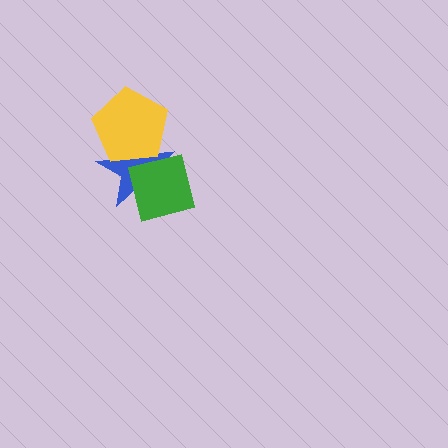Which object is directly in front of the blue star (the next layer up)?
The green square is directly in front of the blue star.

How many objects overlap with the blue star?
2 objects overlap with the blue star.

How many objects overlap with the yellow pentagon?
1 object overlaps with the yellow pentagon.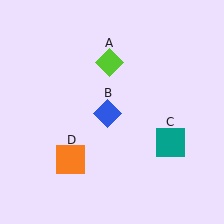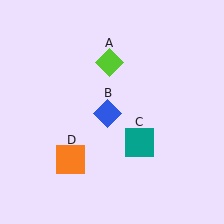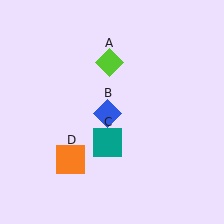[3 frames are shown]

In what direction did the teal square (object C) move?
The teal square (object C) moved left.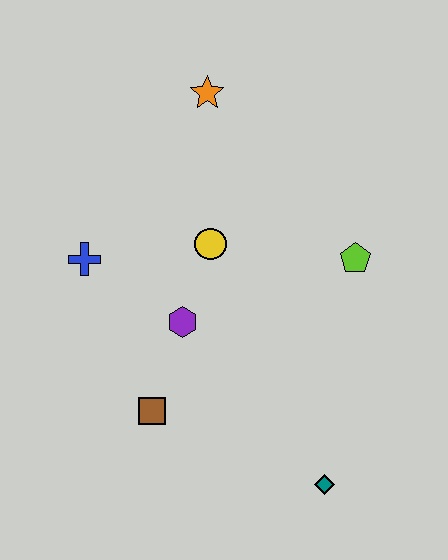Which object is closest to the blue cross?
The purple hexagon is closest to the blue cross.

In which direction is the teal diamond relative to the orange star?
The teal diamond is below the orange star.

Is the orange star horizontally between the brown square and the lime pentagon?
Yes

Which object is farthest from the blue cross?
The teal diamond is farthest from the blue cross.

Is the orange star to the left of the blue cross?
No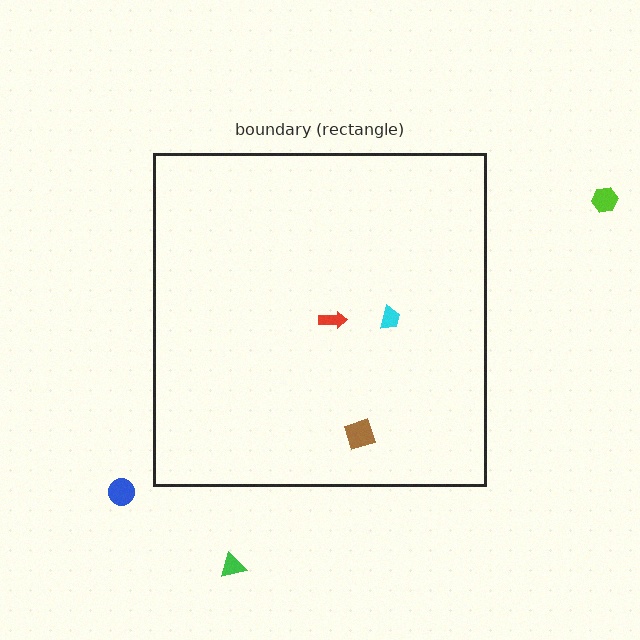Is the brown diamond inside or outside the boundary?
Inside.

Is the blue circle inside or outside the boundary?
Outside.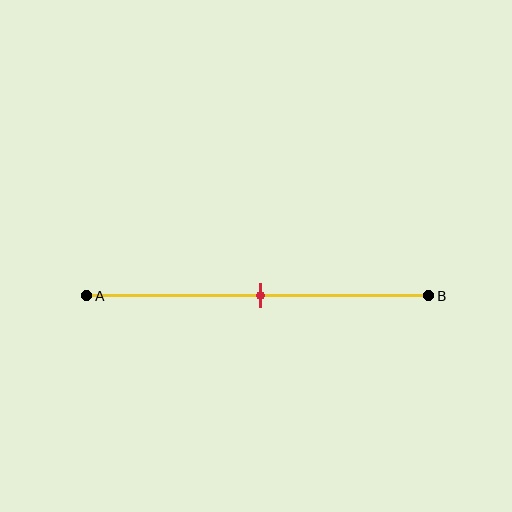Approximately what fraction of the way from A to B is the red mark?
The red mark is approximately 50% of the way from A to B.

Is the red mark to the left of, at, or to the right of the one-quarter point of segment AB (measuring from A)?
The red mark is to the right of the one-quarter point of segment AB.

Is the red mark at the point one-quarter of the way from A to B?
No, the mark is at about 50% from A, not at the 25% one-quarter point.